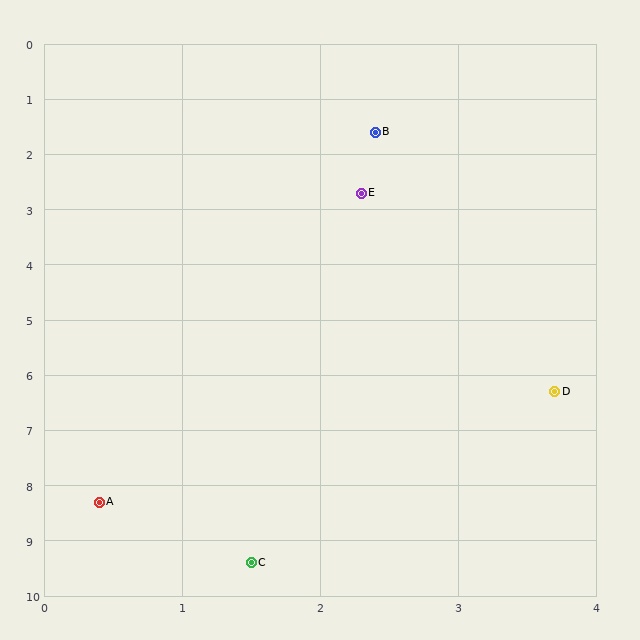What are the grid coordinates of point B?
Point B is at approximately (2.4, 1.6).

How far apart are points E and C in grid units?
Points E and C are about 6.7 grid units apart.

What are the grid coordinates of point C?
Point C is at approximately (1.5, 9.4).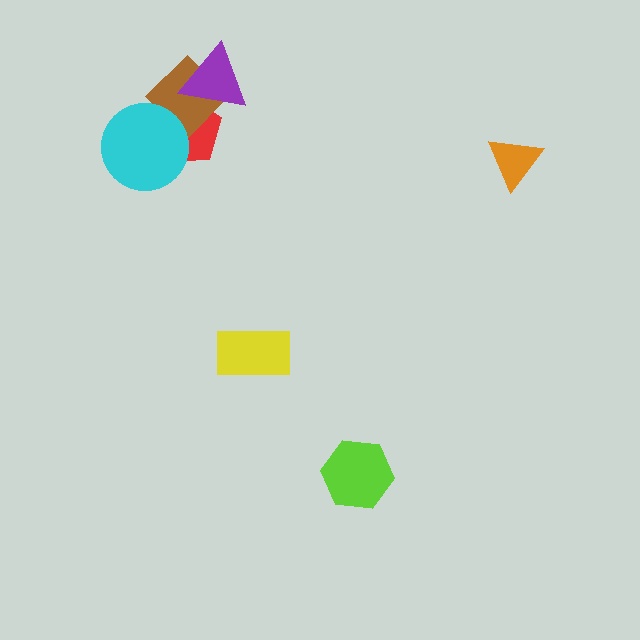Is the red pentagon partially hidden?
Yes, it is partially covered by another shape.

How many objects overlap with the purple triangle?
2 objects overlap with the purple triangle.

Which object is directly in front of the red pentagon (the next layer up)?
The brown diamond is directly in front of the red pentagon.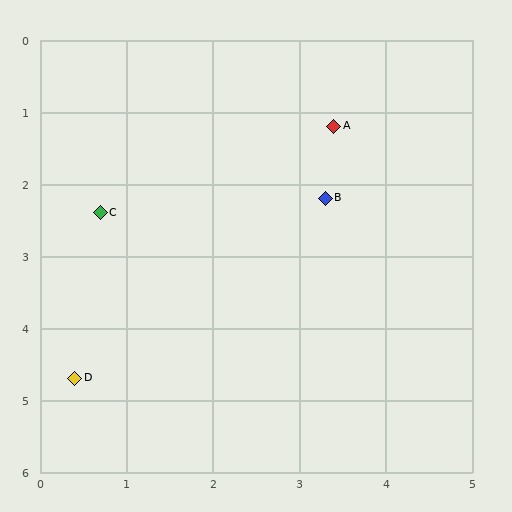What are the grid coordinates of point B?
Point B is at approximately (3.3, 2.2).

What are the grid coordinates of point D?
Point D is at approximately (0.4, 4.7).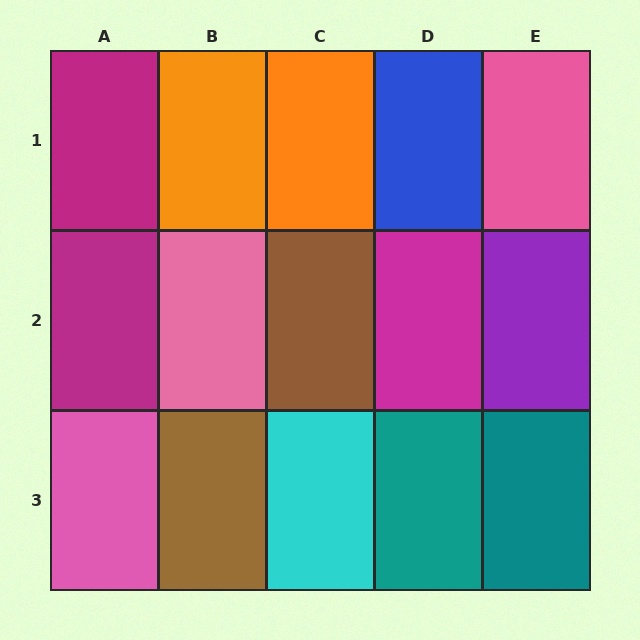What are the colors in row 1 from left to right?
Magenta, orange, orange, blue, pink.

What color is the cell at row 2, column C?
Brown.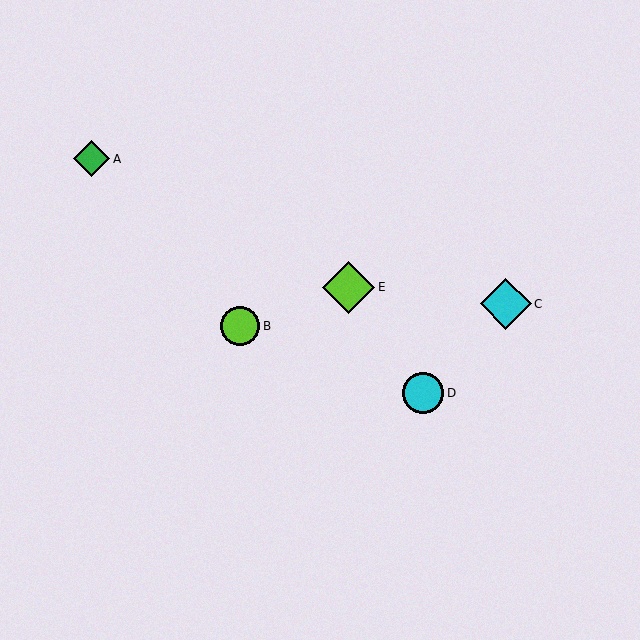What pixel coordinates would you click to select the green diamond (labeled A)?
Click at (92, 159) to select the green diamond A.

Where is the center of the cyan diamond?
The center of the cyan diamond is at (506, 304).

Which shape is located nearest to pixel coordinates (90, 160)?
The green diamond (labeled A) at (92, 159) is nearest to that location.